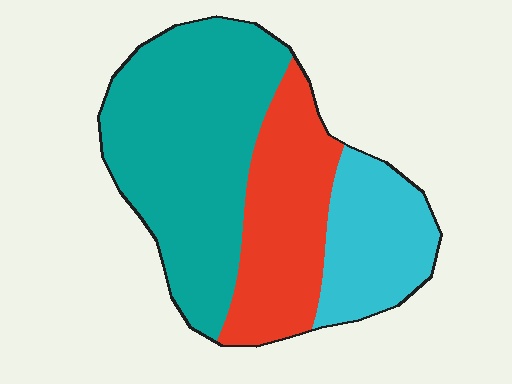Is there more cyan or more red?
Red.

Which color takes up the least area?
Cyan, at roughly 20%.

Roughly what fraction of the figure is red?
Red covers about 30% of the figure.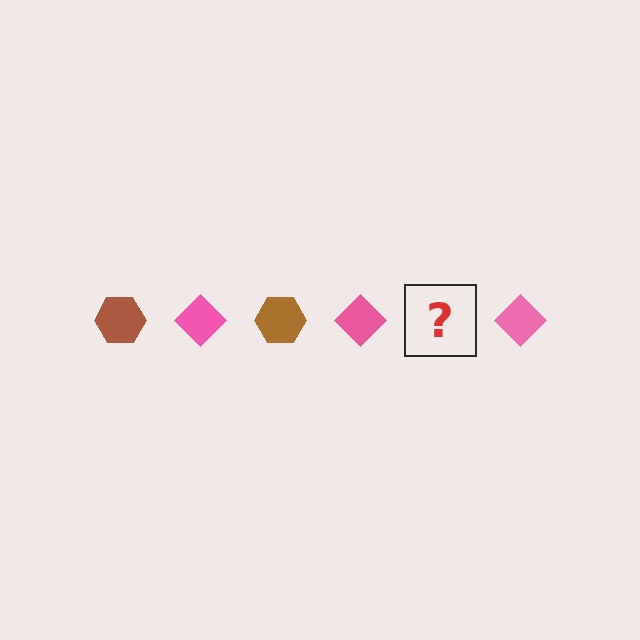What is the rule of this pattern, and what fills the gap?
The rule is that the pattern alternates between brown hexagon and pink diamond. The gap should be filled with a brown hexagon.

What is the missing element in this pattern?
The missing element is a brown hexagon.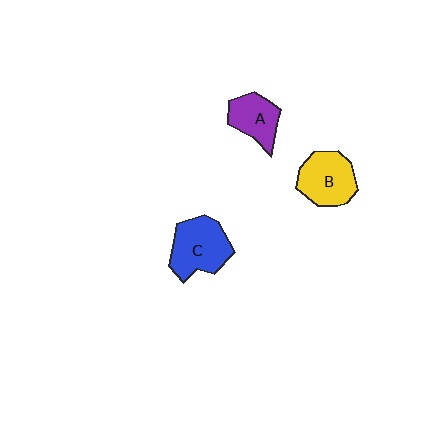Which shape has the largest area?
Shape C (blue).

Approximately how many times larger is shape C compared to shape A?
Approximately 1.4 times.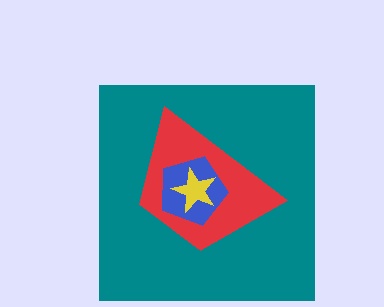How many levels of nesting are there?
4.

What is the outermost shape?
The teal square.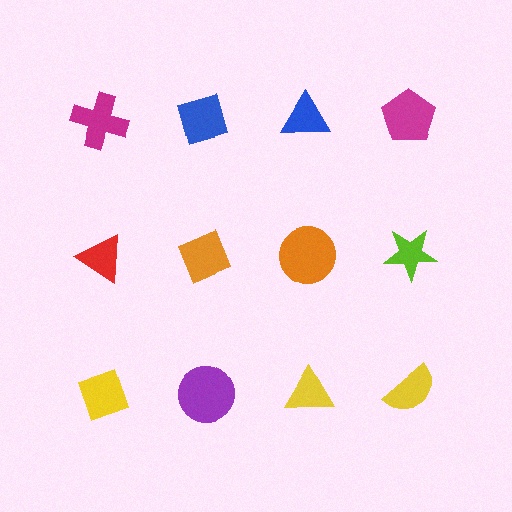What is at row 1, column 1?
A magenta cross.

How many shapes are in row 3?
4 shapes.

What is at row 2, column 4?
A lime star.